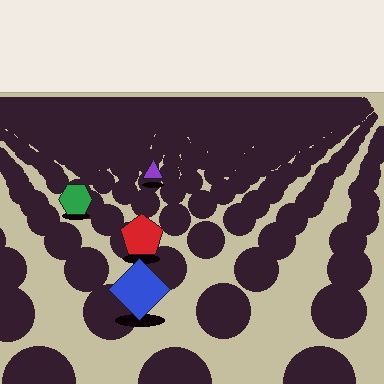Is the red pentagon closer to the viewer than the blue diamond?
No. The blue diamond is closer — you can tell from the texture gradient: the ground texture is coarser near it.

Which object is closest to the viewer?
The blue diamond is closest. The texture marks near it are larger and more spread out.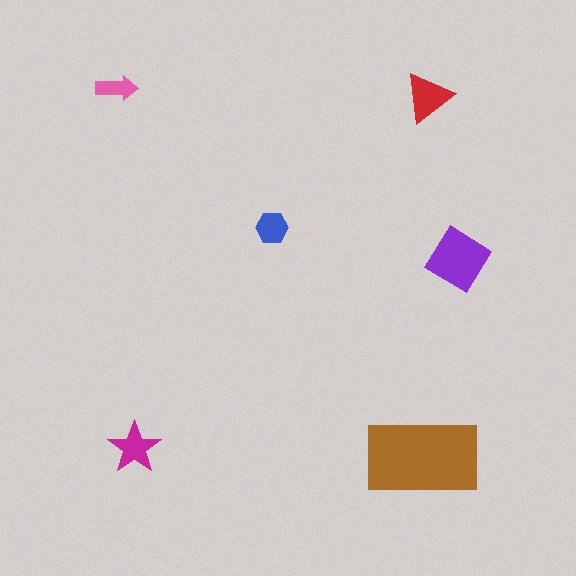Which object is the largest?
The brown rectangle.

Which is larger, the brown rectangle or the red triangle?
The brown rectangle.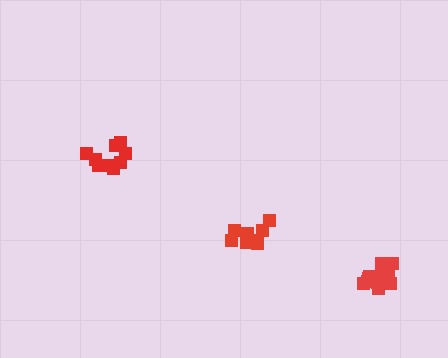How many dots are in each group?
Group 1: 9 dots, Group 2: 12 dots, Group 3: 8 dots (29 total).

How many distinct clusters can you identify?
There are 3 distinct clusters.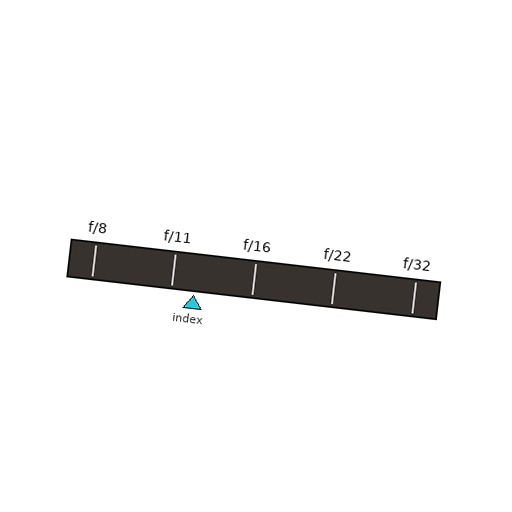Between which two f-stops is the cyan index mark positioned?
The index mark is between f/11 and f/16.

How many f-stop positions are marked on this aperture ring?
There are 5 f-stop positions marked.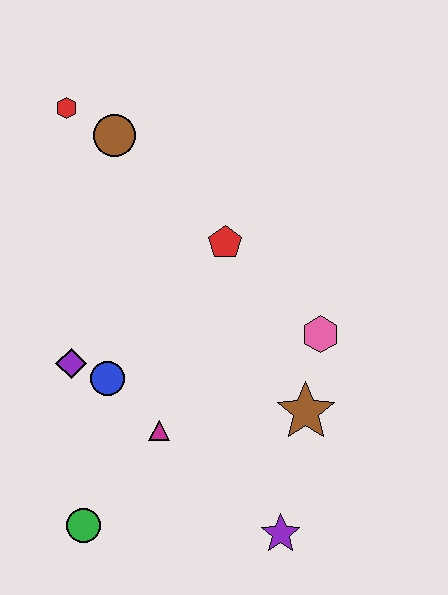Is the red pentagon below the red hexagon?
Yes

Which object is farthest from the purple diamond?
The purple star is farthest from the purple diamond.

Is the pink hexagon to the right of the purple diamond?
Yes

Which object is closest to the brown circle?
The red hexagon is closest to the brown circle.